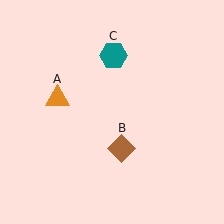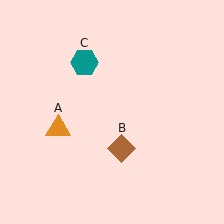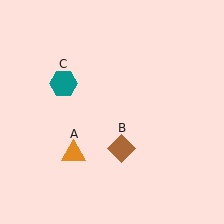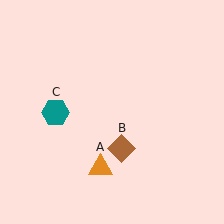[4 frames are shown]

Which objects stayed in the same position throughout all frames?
Brown diamond (object B) remained stationary.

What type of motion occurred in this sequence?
The orange triangle (object A), teal hexagon (object C) rotated counterclockwise around the center of the scene.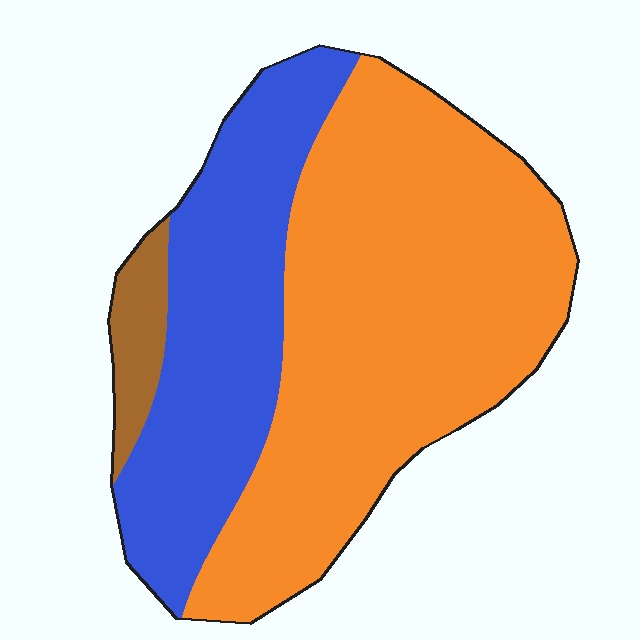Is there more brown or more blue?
Blue.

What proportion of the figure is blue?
Blue covers 33% of the figure.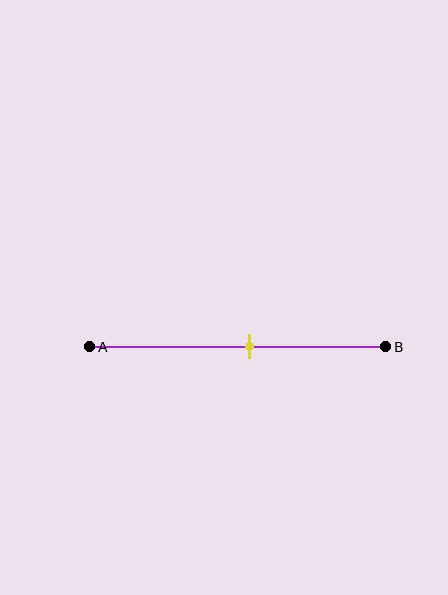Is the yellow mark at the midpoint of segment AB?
No, the mark is at about 55% from A, not at the 50% midpoint.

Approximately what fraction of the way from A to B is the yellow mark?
The yellow mark is approximately 55% of the way from A to B.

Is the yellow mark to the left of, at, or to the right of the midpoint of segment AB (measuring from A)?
The yellow mark is to the right of the midpoint of segment AB.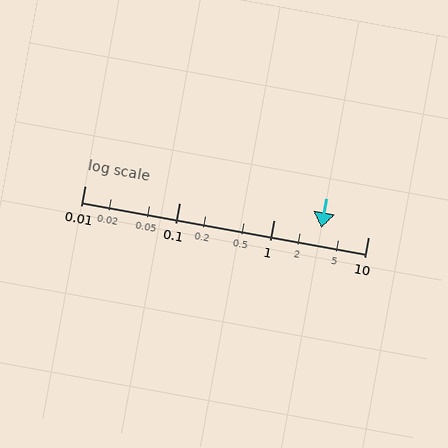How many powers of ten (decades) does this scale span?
The scale spans 3 decades, from 0.01 to 10.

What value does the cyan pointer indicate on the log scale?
The pointer indicates approximately 3.2.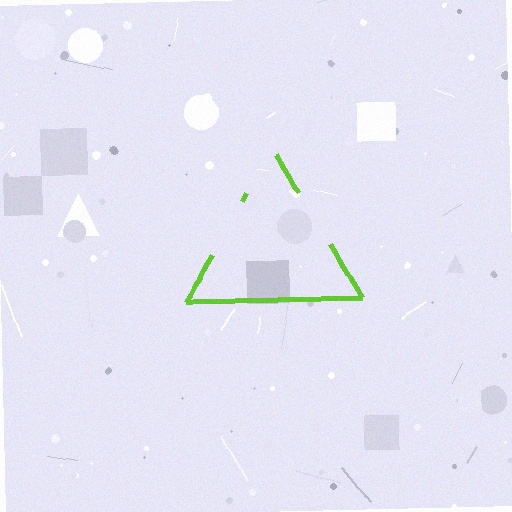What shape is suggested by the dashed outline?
The dashed outline suggests a triangle.